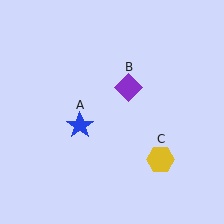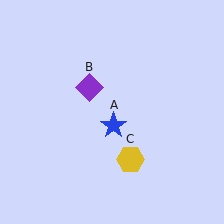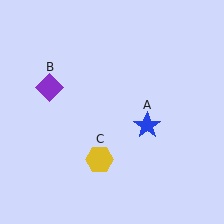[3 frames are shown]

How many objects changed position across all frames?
3 objects changed position: blue star (object A), purple diamond (object B), yellow hexagon (object C).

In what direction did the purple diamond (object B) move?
The purple diamond (object B) moved left.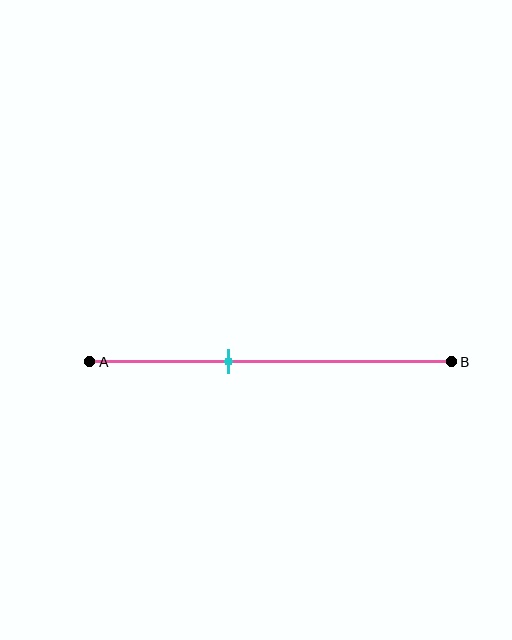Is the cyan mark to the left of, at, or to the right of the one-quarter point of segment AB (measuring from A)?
The cyan mark is to the right of the one-quarter point of segment AB.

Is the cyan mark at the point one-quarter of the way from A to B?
No, the mark is at about 40% from A, not at the 25% one-quarter point.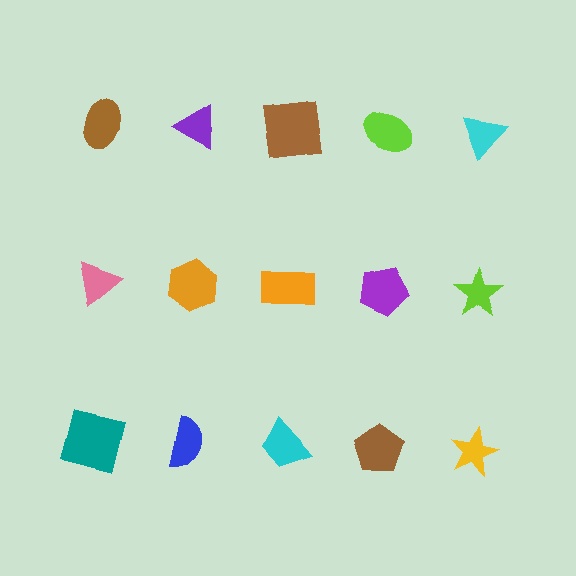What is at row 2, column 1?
A pink triangle.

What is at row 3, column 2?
A blue semicircle.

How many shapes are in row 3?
5 shapes.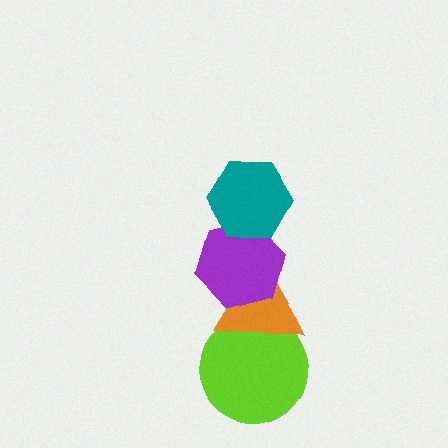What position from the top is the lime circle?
The lime circle is 4th from the top.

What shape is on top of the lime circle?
The orange triangle is on top of the lime circle.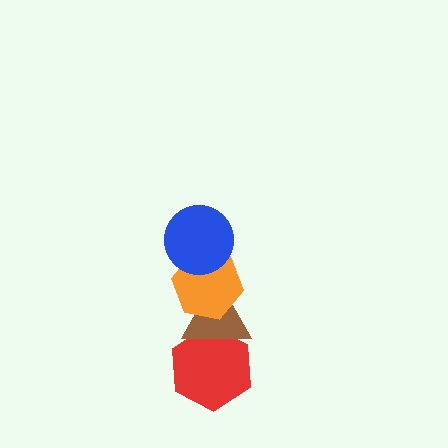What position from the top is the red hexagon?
The red hexagon is 4th from the top.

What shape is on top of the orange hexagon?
The blue circle is on top of the orange hexagon.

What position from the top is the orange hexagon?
The orange hexagon is 2nd from the top.